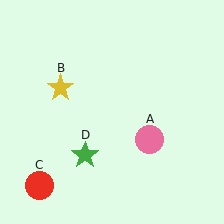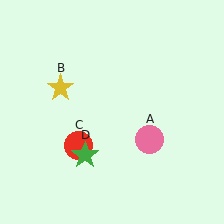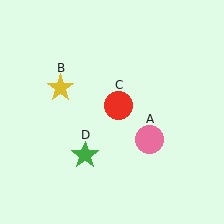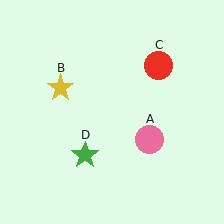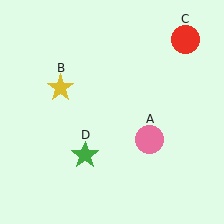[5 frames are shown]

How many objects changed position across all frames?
1 object changed position: red circle (object C).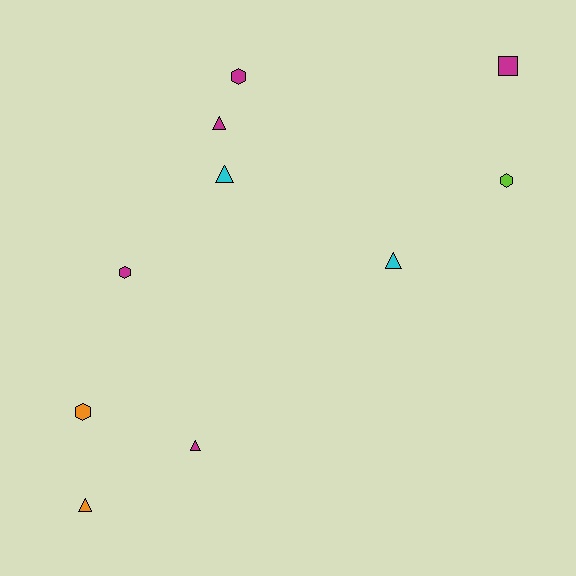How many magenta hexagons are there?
There are 2 magenta hexagons.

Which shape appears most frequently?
Triangle, with 5 objects.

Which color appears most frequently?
Magenta, with 5 objects.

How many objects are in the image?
There are 10 objects.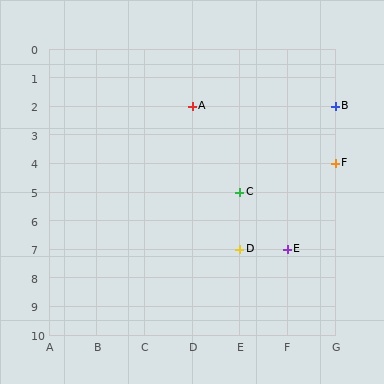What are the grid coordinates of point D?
Point D is at grid coordinates (E, 7).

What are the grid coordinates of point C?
Point C is at grid coordinates (E, 5).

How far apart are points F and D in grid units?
Points F and D are 2 columns and 3 rows apart (about 3.6 grid units diagonally).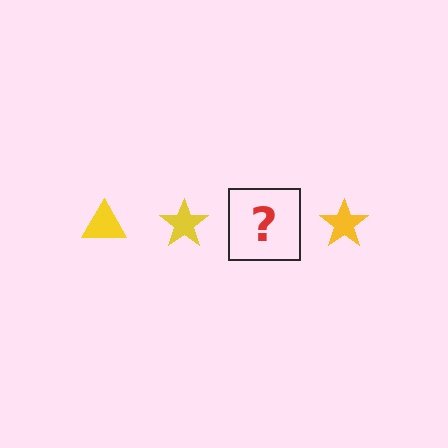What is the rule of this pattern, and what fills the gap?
The rule is that the pattern cycles through triangle, star shapes in yellow. The gap should be filled with a yellow triangle.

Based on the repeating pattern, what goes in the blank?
The blank should be a yellow triangle.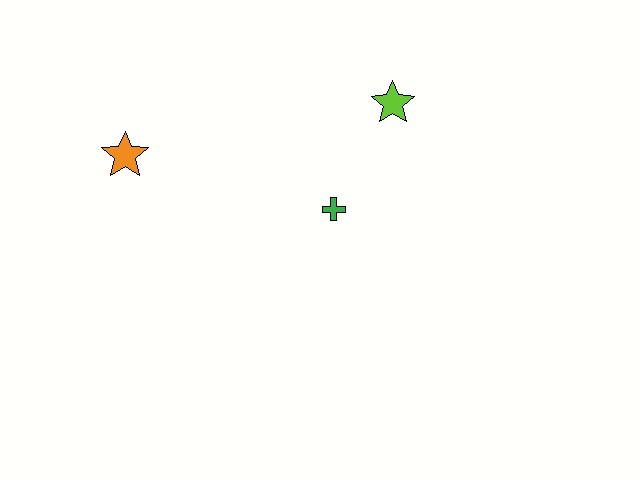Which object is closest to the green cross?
The lime star is closest to the green cross.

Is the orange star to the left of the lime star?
Yes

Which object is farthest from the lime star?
The orange star is farthest from the lime star.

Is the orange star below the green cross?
No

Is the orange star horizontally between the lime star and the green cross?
No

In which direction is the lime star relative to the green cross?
The lime star is above the green cross.